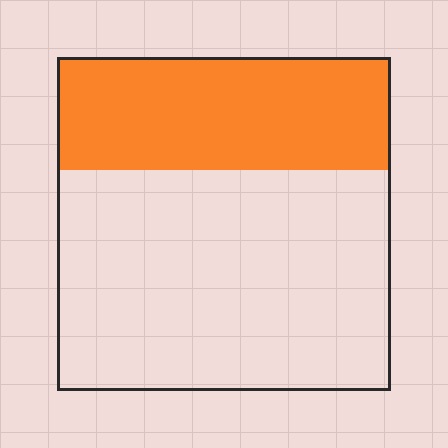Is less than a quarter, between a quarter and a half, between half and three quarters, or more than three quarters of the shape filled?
Between a quarter and a half.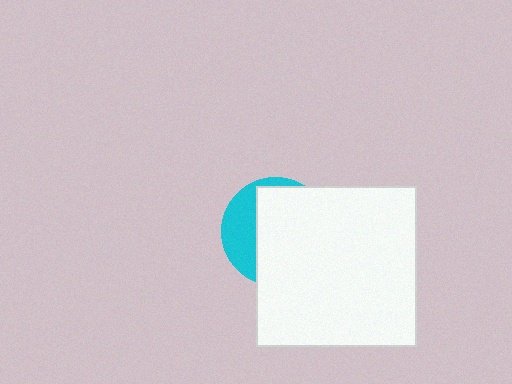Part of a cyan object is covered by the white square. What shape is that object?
It is a circle.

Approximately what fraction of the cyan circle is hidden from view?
Roughly 69% of the cyan circle is hidden behind the white square.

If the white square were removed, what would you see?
You would see the complete cyan circle.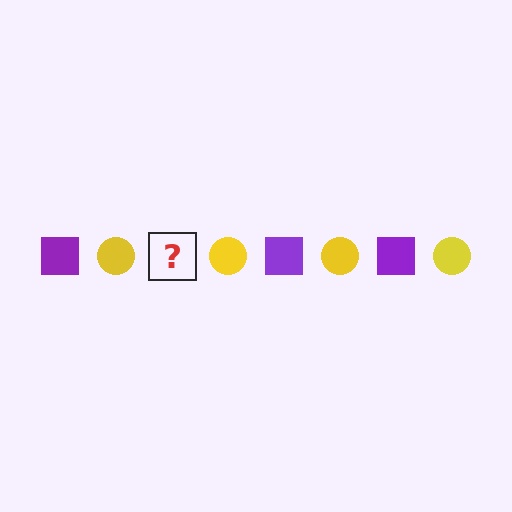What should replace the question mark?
The question mark should be replaced with a purple square.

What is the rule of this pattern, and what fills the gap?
The rule is that the pattern alternates between purple square and yellow circle. The gap should be filled with a purple square.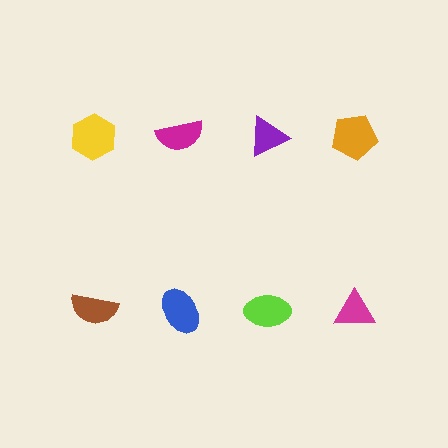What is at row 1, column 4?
An orange pentagon.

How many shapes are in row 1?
4 shapes.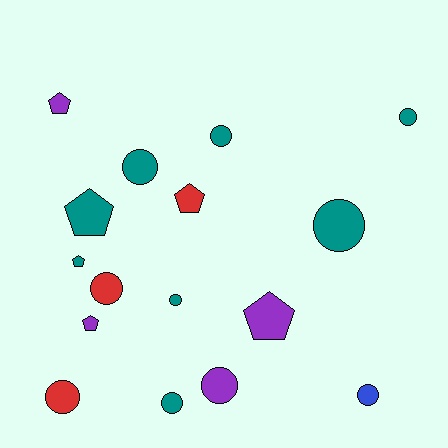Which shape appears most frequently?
Circle, with 10 objects.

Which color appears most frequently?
Teal, with 8 objects.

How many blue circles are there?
There is 1 blue circle.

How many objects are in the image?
There are 16 objects.